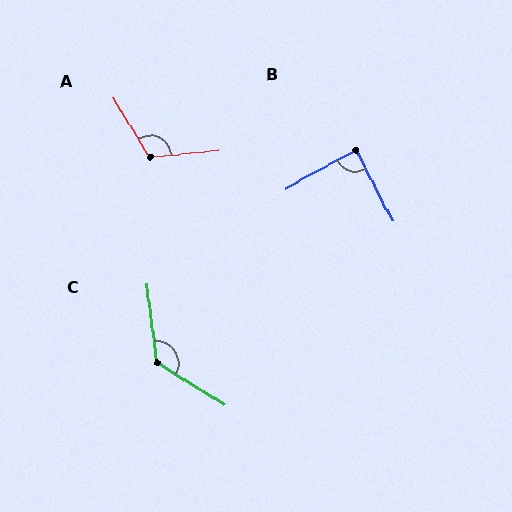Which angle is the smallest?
B, at approximately 88 degrees.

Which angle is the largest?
C, at approximately 129 degrees.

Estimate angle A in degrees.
Approximately 116 degrees.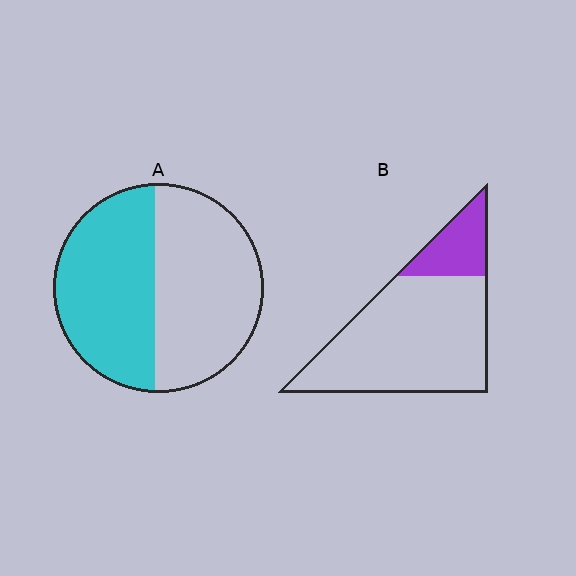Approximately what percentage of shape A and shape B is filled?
A is approximately 50% and B is approximately 20%.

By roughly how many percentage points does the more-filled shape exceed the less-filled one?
By roughly 30 percentage points (A over B).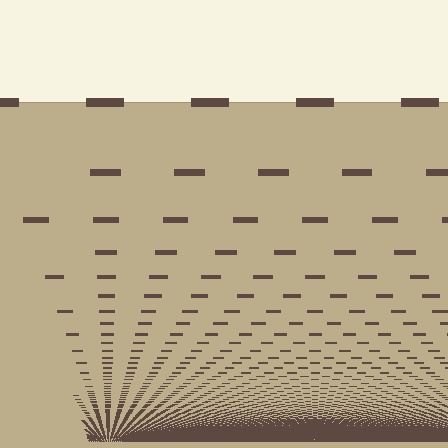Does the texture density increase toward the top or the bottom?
Density increases toward the bottom.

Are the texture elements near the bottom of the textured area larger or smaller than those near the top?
Smaller. The gradient is inverted — elements near the bottom are smaller and denser.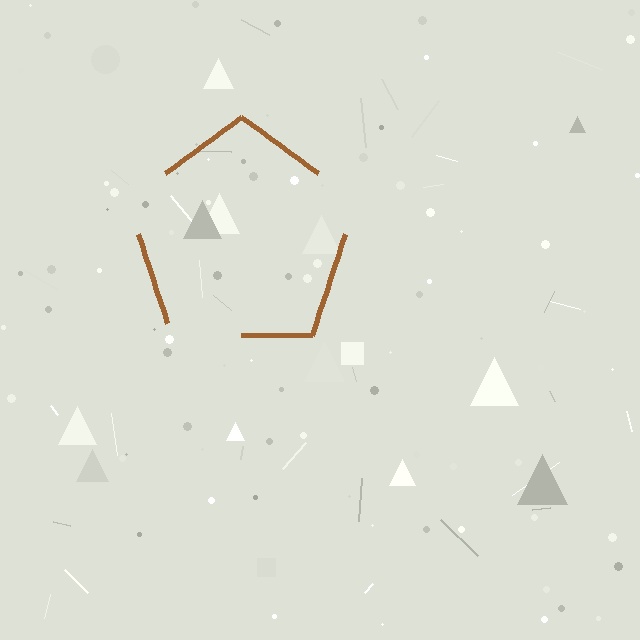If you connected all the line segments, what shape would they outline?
They would outline a pentagon.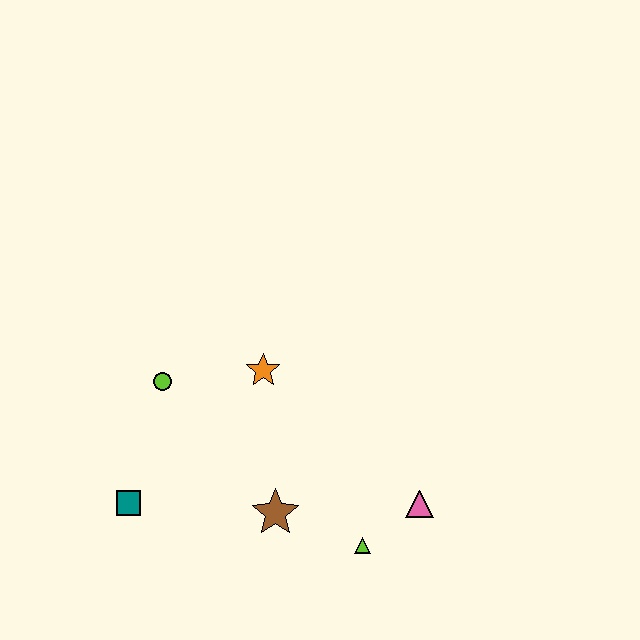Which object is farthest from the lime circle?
The pink triangle is farthest from the lime circle.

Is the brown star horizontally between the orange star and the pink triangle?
Yes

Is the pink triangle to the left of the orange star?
No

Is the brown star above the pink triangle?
No